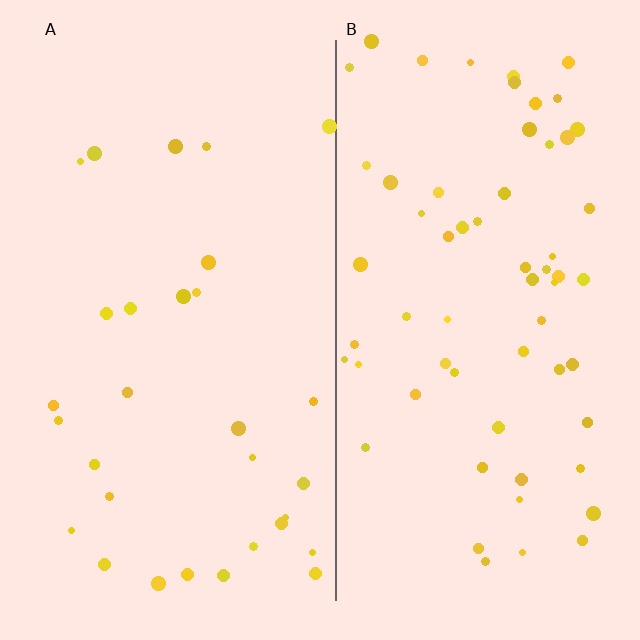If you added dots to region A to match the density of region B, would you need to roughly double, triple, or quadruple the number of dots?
Approximately double.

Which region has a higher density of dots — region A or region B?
B (the right).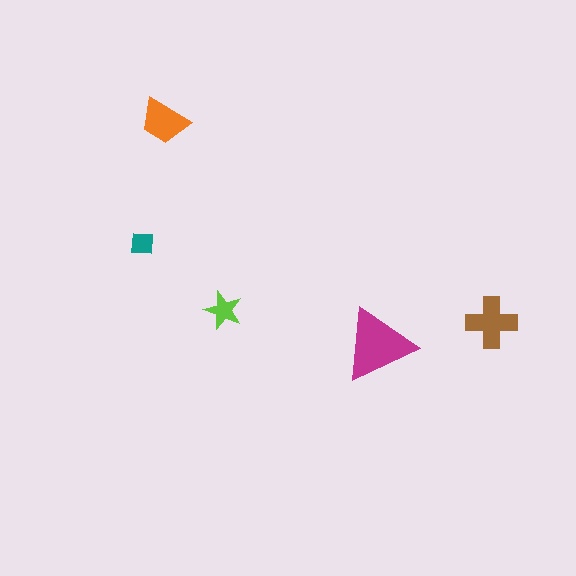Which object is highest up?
The orange trapezoid is topmost.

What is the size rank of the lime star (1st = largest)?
4th.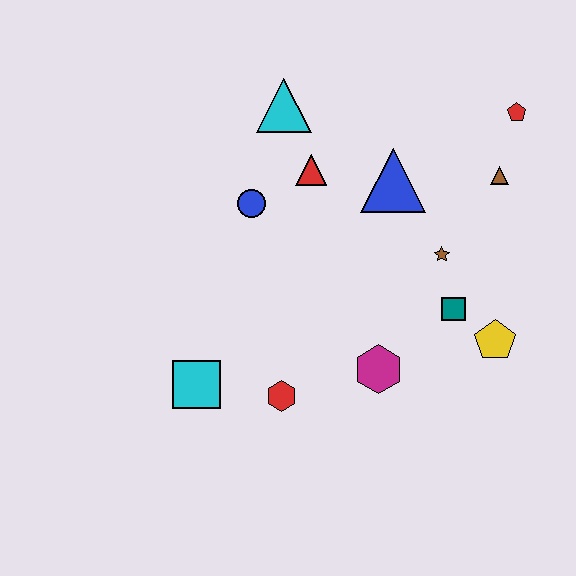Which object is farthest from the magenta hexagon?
The red pentagon is farthest from the magenta hexagon.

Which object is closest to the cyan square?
The red hexagon is closest to the cyan square.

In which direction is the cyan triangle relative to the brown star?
The cyan triangle is to the left of the brown star.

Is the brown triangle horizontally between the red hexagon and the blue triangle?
No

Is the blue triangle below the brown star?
No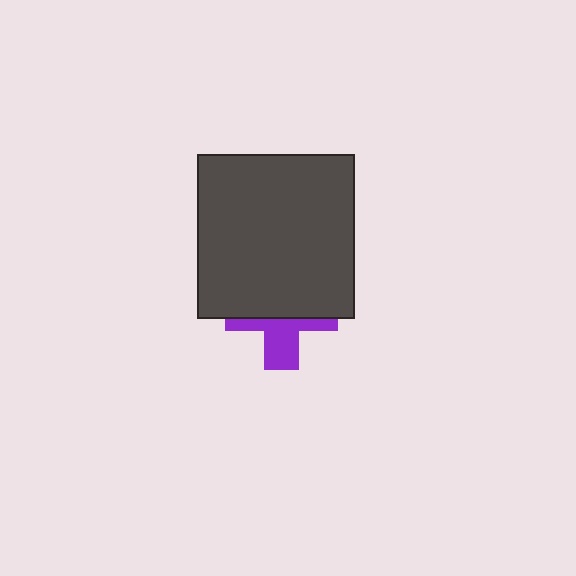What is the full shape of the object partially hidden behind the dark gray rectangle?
The partially hidden object is a purple cross.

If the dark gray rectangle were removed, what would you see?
You would see the complete purple cross.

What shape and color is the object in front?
The object in front is a dark gray rectangle.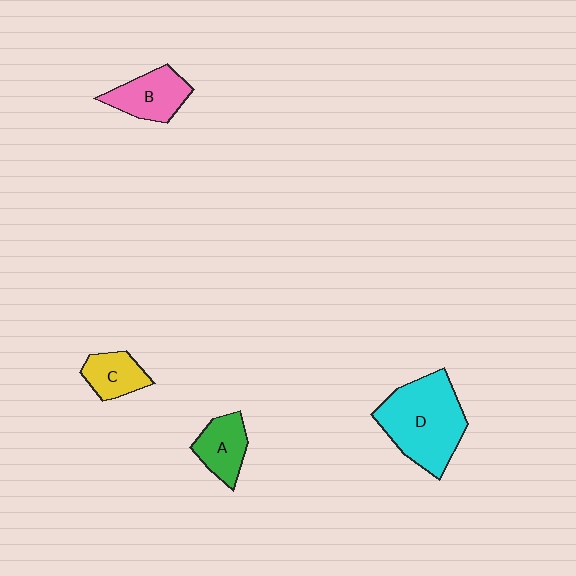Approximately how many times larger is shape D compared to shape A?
Approximately 2.3 times.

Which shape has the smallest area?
Shape C (yellow).